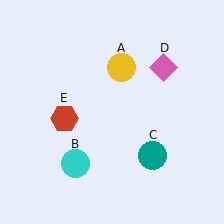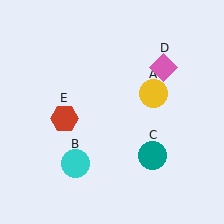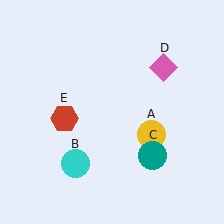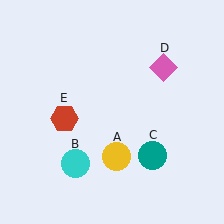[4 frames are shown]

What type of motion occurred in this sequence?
The yellow circle (object A) rotated clockwise around the center of the scene.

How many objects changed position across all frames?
1 object changed position: yellow circle (object A).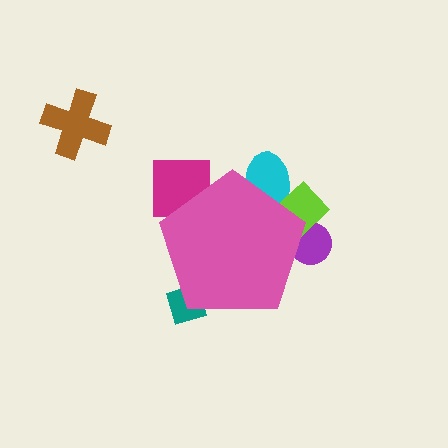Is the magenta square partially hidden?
Yes, the magenta square is partially hidden behind the pink pentagon.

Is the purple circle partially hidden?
Yes, the purple circle is partially hidden behind the pink pentagon.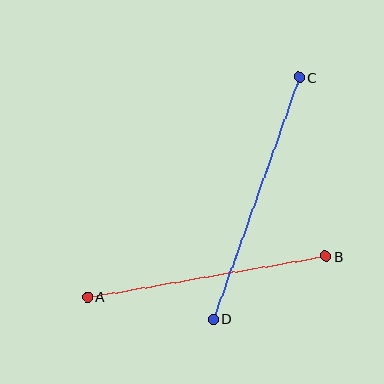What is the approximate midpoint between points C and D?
The midpoint is at approximately (256, 198) pixels.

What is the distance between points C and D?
The distance is approximately 257 pixels.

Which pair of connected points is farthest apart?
Points C and D are farthest apart.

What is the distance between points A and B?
The distance is approximately 241 pixels.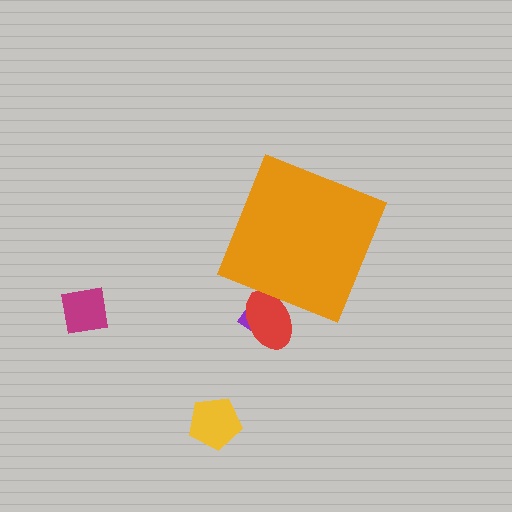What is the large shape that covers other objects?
An orange diamond.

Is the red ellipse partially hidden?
Yes, the red ellipse is partially hidden behind the orange diamond.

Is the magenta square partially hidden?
No, the magenta square is fully visible.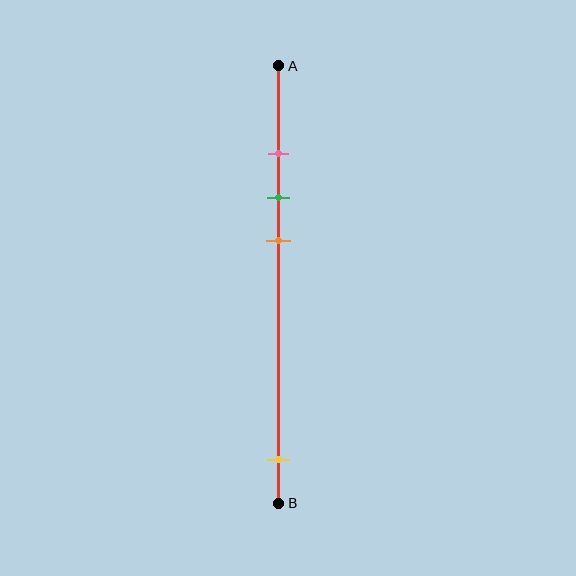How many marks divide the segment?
There are 4 marks dividing the segment.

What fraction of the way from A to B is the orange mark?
The orange mark is approximately 40% (0.4) of the way from A to B.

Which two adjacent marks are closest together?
The pink and green marks are the closest adjacent pair.